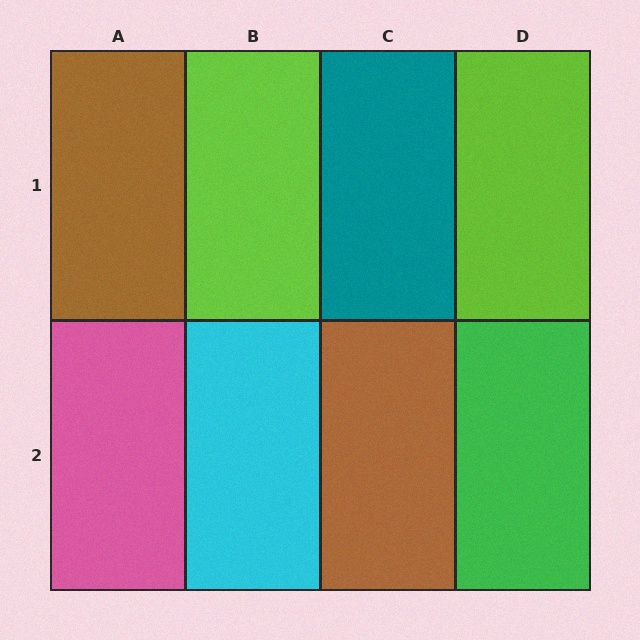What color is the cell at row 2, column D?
Green.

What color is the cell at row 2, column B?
Cyan.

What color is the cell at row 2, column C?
Brown.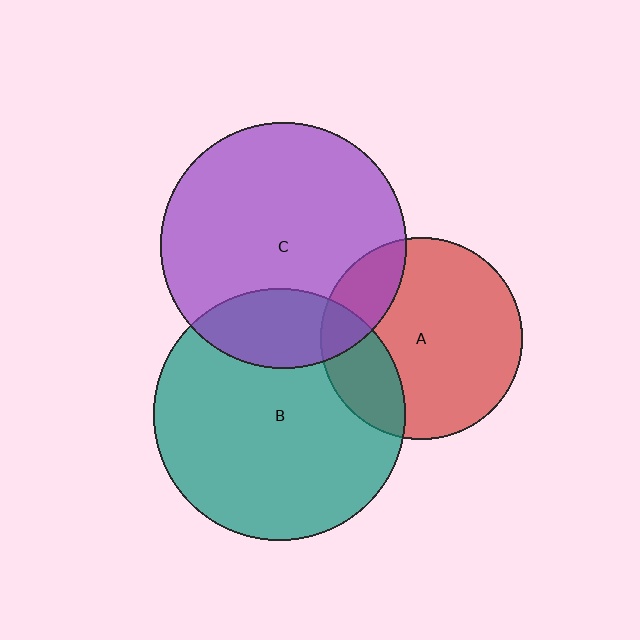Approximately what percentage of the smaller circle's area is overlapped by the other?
Approximately 20%.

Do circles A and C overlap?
Yes.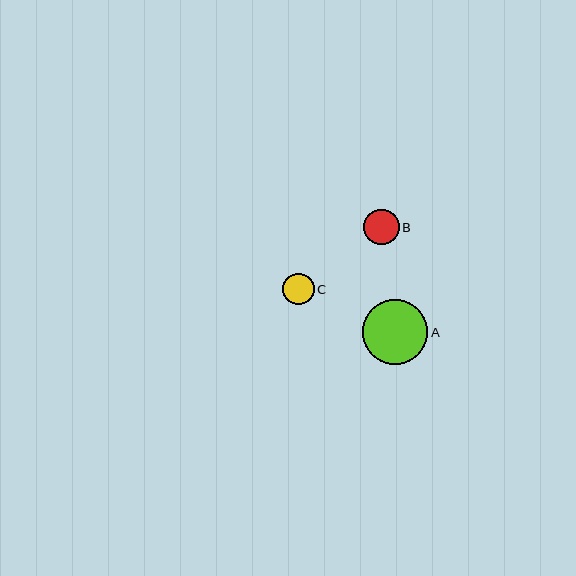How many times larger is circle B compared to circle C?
Circle B is approximately 1.1 times the size of circle C.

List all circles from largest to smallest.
From largest to smallest: A, B, C.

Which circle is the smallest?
Circle C is the smallest with a size of approximately 32 pixels.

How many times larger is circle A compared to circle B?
Circle A is approximately 1.9 times the size of circle B.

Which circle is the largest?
Circle A is the largest with a size of approximately 65 pixels.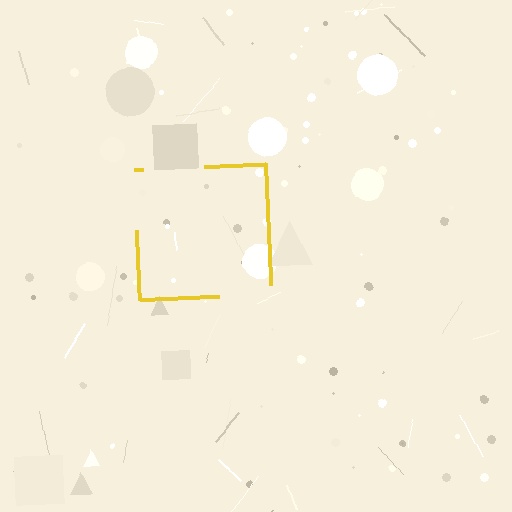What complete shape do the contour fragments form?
The contour fragments form a square.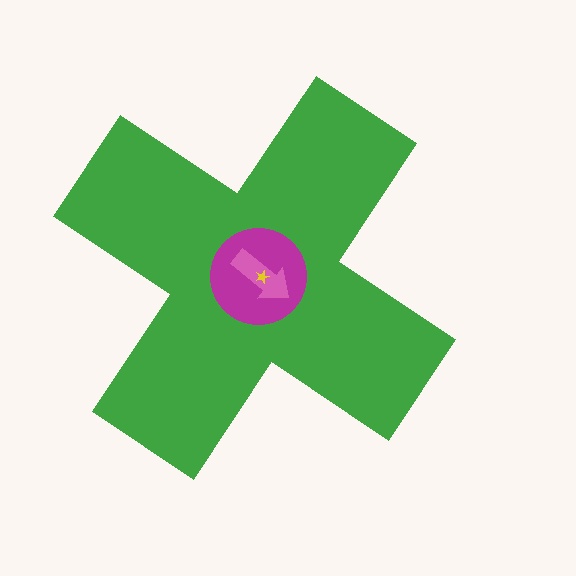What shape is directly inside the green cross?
The magenta circle.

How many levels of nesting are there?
4.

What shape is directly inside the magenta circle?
The pink arrow.